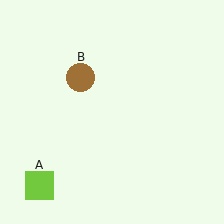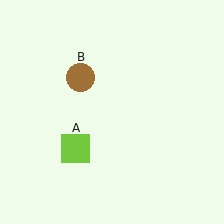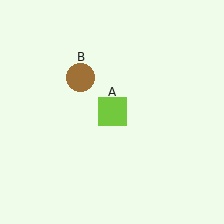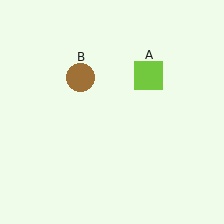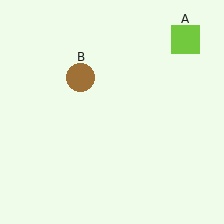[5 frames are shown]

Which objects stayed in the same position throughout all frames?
Brown circle (object B) remained stationary.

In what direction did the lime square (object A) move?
The lime square (object A) moved up and to the right.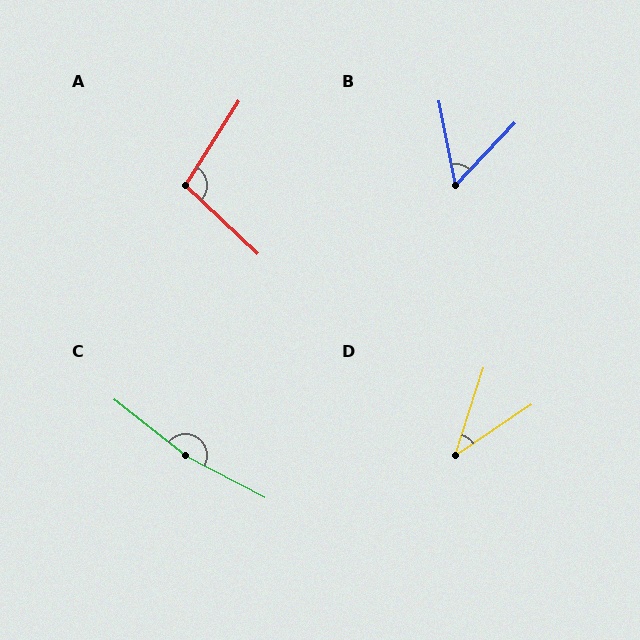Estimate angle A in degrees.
Approximately 101 degrees.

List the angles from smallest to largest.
D (38°), B (55°), A (101°), C (170°).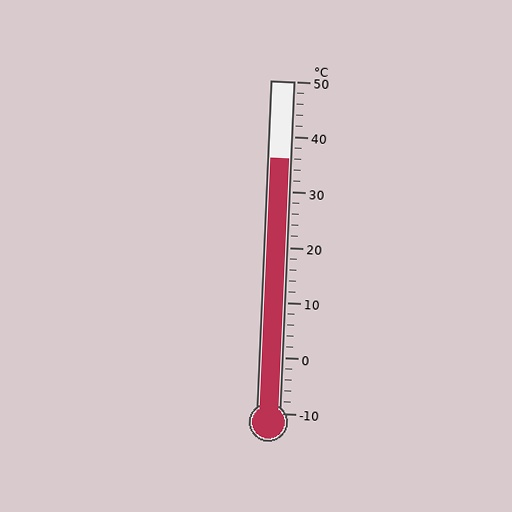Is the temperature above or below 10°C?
The temperature is above 10°C.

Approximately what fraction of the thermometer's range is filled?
The thermometer is filled to approximately 75% of its range.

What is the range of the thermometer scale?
The thermometer scale ranges from -10°C to 50°C.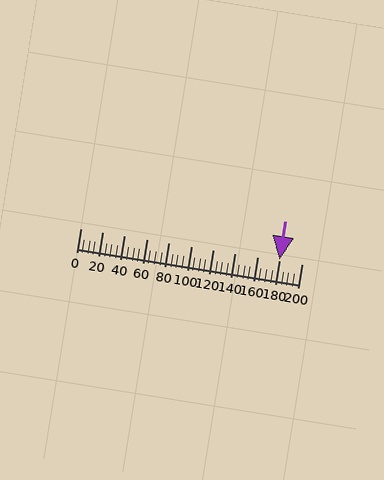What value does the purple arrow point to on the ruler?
The purple arrow points to approximately 180.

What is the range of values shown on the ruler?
The ruler shows values from 0 to 200.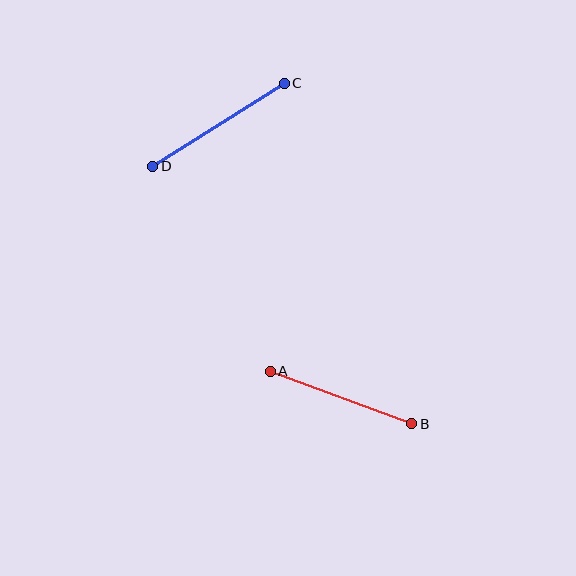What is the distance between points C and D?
The distance is approximately 155 pixels.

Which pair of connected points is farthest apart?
Points C and D are farthest apart.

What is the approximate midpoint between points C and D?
The midpoint is at approximately (219, 125) pixels.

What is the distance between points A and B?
The distance is approximately 151 pixels.